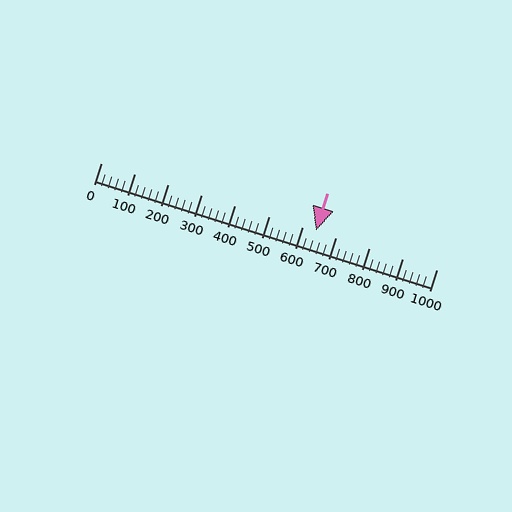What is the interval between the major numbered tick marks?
The major tick marks are spaced 100 units apart.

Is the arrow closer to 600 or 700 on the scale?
The arrow is closer to 600.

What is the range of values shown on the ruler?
The ruler shows values from 0 to 1000.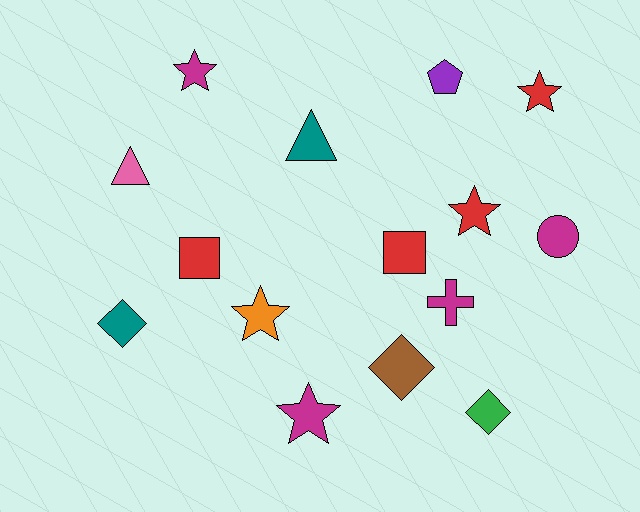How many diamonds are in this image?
There are 3 diamonds.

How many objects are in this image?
There are 15 objects.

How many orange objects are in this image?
There is 1 orange object.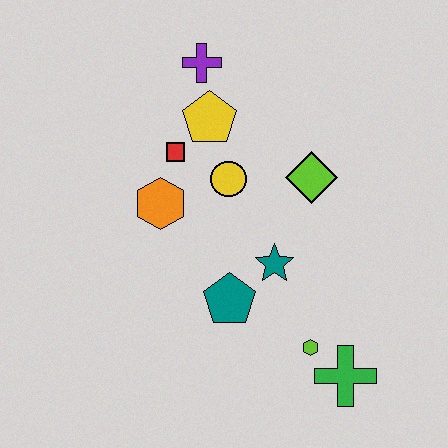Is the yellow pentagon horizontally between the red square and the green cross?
Yes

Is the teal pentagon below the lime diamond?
Yes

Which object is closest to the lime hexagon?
The green cross is closest to the lime hexagon.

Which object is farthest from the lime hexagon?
The purple cross is farthest from the lime hexagon.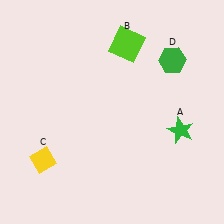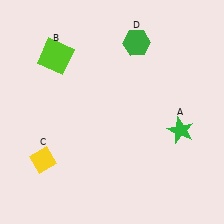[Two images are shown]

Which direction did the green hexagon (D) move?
The green hexagon (D) moved left.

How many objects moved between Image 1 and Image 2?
2 objects moved between the two images.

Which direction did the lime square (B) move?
The lime square (B) moved left.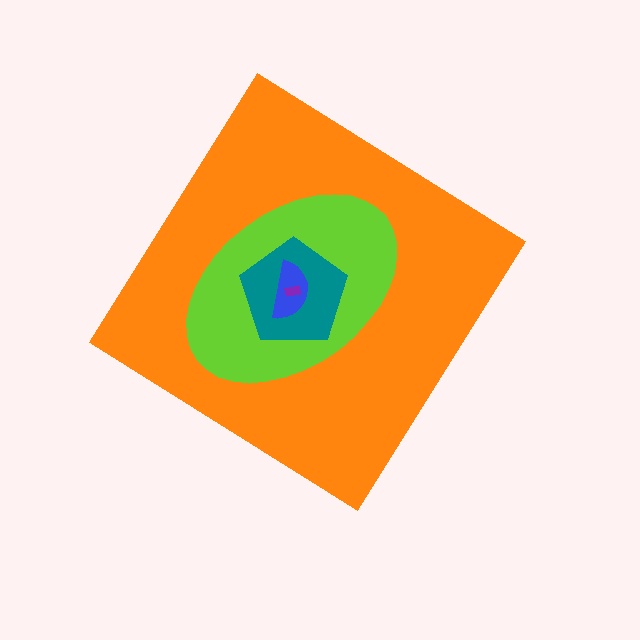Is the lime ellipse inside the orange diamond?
Yes.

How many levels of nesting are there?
5.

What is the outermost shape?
The orange diamond.